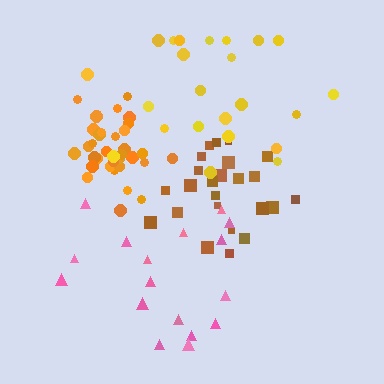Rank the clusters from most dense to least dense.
orange, brown, pink, yellow.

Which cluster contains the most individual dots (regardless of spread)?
Orange (34).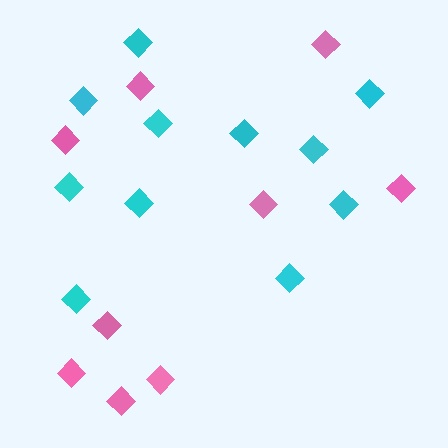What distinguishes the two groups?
There are 2 groups: one group of cyan diamonds (11) and one group of pink diamonds (9).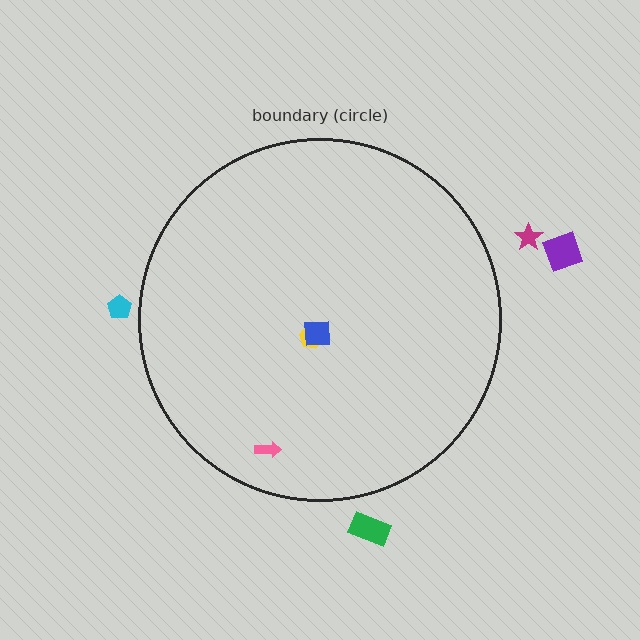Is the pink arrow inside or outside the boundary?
Inside.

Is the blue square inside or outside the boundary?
Inside.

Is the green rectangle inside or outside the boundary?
Outside.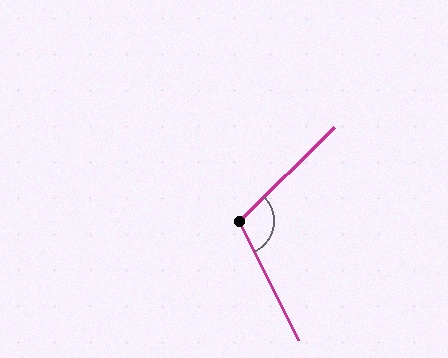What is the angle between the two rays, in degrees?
Approximately 108 degrees.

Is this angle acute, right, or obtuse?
It is obtuse.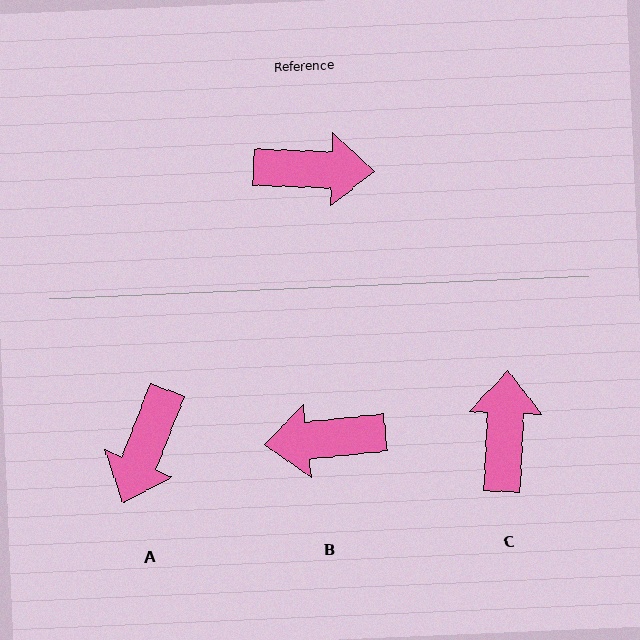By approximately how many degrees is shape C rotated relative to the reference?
Approximately 89 degrees counter-clockwise.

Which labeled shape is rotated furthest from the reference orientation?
B, about 172 degrees away.